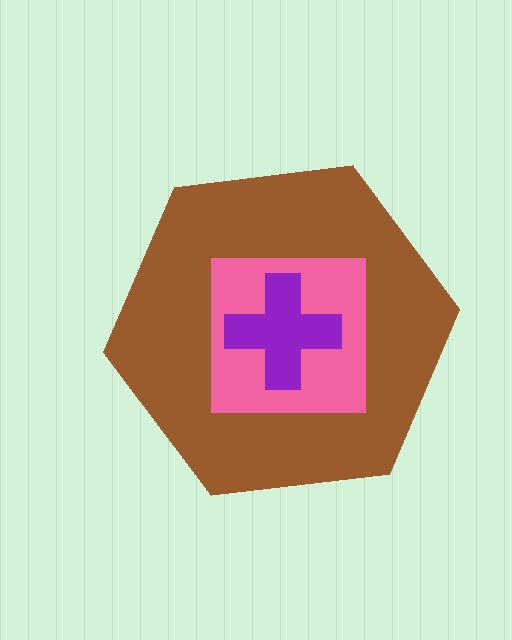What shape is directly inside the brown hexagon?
The pink square.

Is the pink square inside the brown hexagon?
Yes.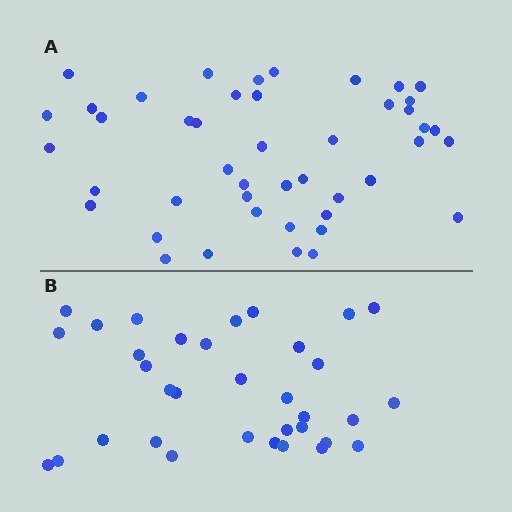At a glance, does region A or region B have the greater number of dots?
Region A (the top region) has more dots.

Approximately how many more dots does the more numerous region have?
Region A has roughly 12 or so more dots than region B.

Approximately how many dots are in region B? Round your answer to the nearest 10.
About 30 dots. (The exact count is 34, which rounds to 30.)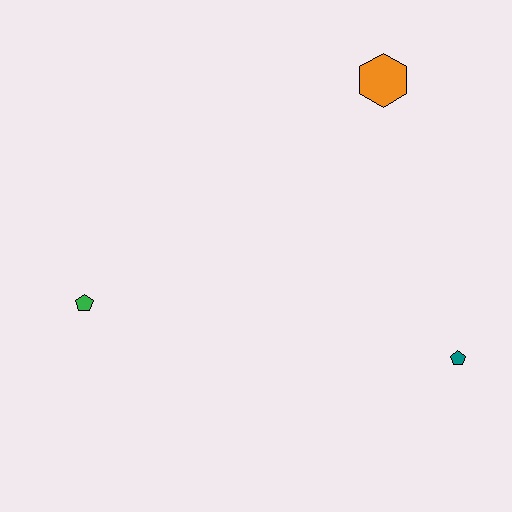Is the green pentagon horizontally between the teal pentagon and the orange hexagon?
No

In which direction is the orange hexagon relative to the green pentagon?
The orange hexagon is to the right of the green pentagon.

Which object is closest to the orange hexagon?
The teal pentagon is closest to the orange hexagon.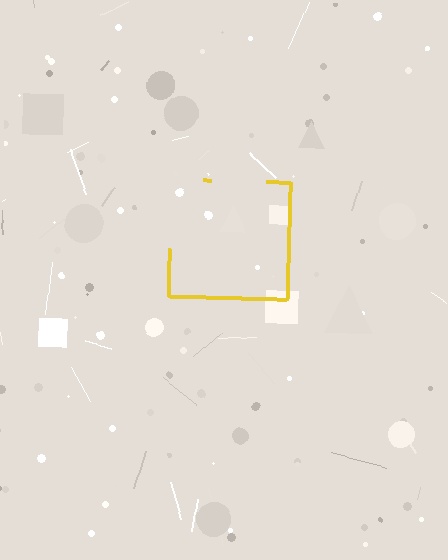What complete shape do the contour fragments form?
The contour fragments form a square.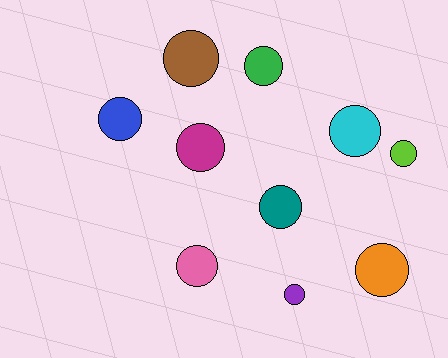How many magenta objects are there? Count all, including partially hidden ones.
There is 1 magenta object.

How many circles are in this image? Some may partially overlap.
There are 10 circles.